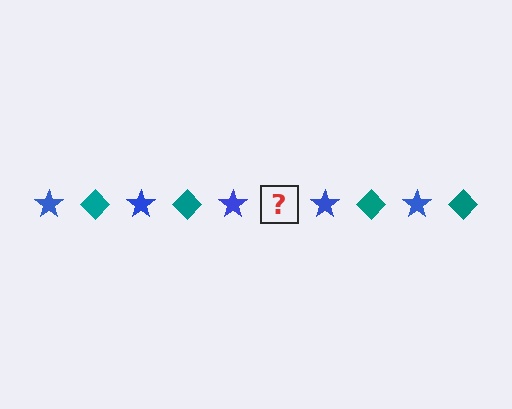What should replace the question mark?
The question mark should be replaced with a teal diamond.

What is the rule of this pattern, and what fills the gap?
The rule is that the pattern alternates between blue star and teal diamond. The gap should be filled with a teal diamond.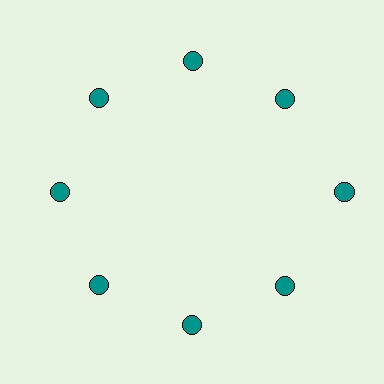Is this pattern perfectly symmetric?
No. The 8 teal circles are arranged in a ring, but one element near the 3 o'clock position is pushed outward from the center, breaking the 8-fold rotational symmetry.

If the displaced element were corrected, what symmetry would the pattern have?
It would have 8-fold rotational symmetry — the pattern would map onto itself every 45 degrees.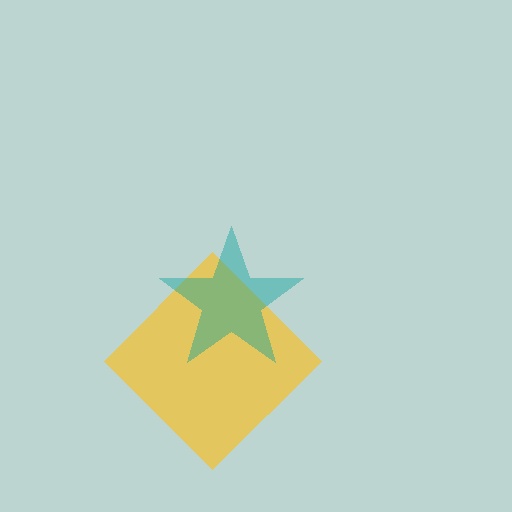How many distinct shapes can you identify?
There are 2 distinct shapes: a yellow diamond, a teal star.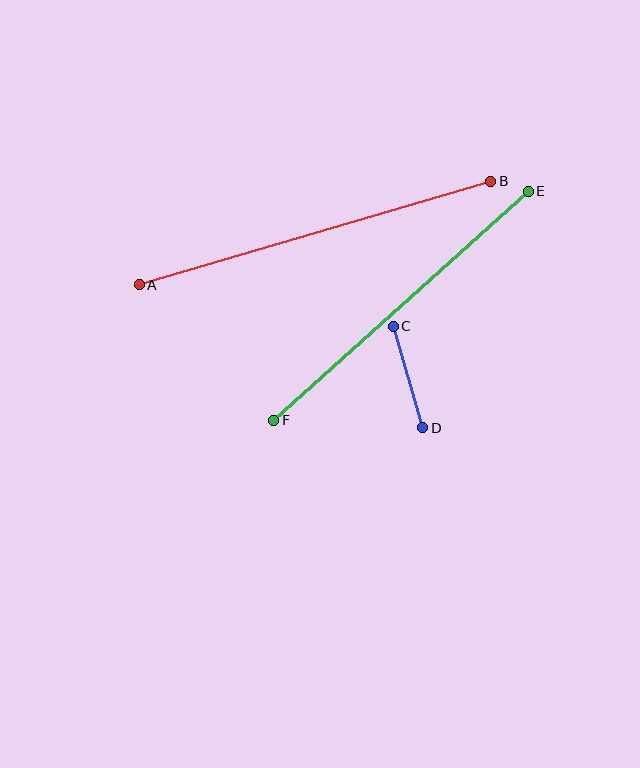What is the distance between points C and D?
The distance is approximately 106 pixels.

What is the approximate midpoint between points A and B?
The midpoint is at approximately (315, 233) pixels.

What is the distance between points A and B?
The distance is approximately 366 pixels.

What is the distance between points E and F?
The distance is approximately 342 pixels.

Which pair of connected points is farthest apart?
Points A and B are farthest apart.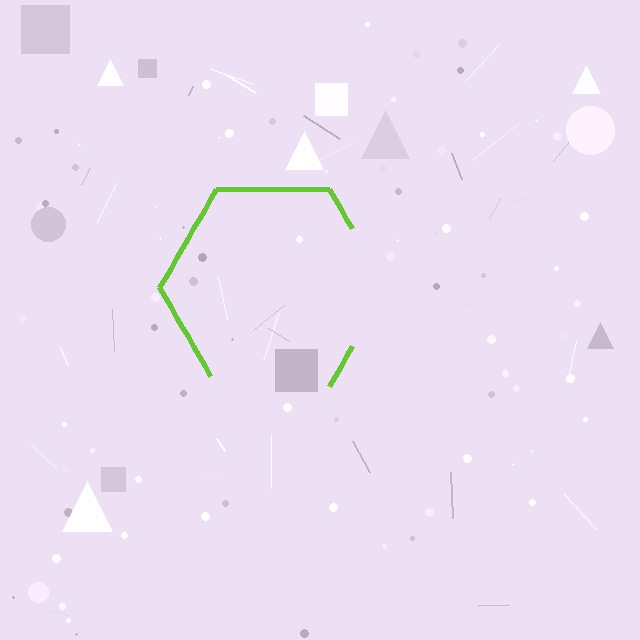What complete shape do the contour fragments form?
The contour fragments form a hexagon.